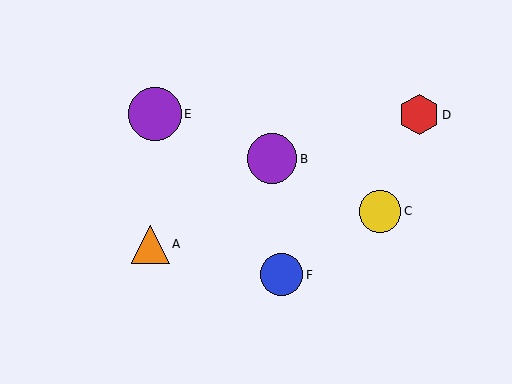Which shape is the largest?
The purple circle (labeled E) is the largest.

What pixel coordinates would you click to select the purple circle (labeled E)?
Click at (155, 114) to select the purple circle E.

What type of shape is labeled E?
Shape E is a purple circle.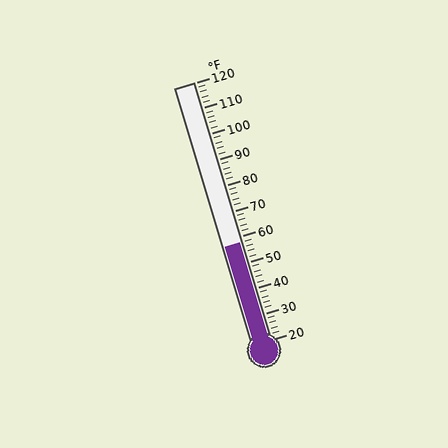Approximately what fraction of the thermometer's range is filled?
The thermometer is filled to approximately 40% of its range.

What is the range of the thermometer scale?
The thermometer scale ranges from 20°F to 120°F.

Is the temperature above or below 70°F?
The temperature is below 70°F.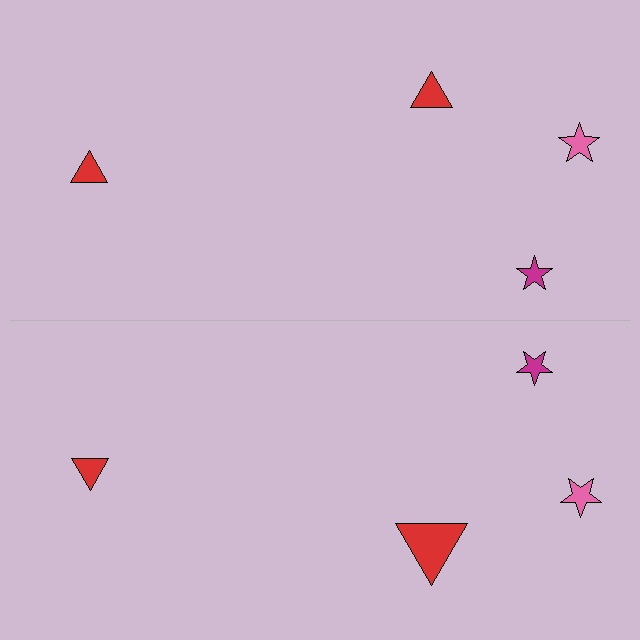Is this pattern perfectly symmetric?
No, the pattern is not perfectly symmetric. The red triangle on the bottom side has a different size than its mirror counterpart.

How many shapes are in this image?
There are 8 shapes in this image.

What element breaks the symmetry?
The red triangle on the bottom side has a different size than its mirror counterpart.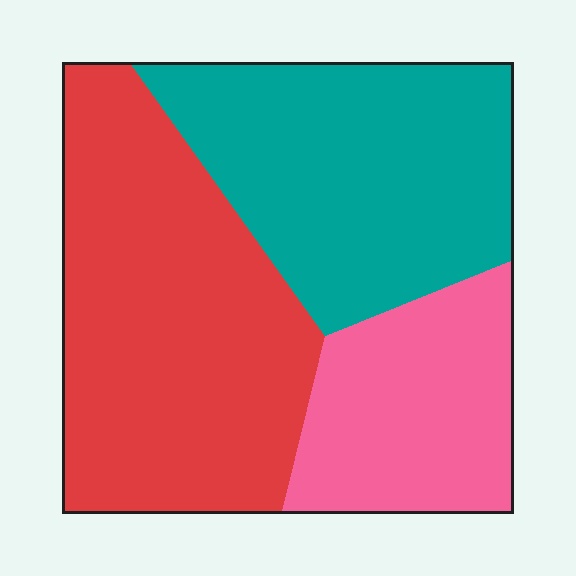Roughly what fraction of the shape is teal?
Teal covers roughly 35% of the shape.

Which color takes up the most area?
Red, at roughly 45%.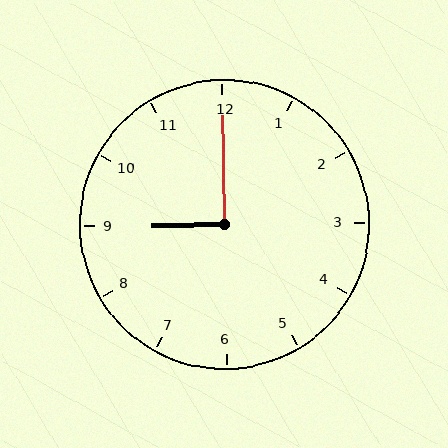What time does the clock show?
9:00.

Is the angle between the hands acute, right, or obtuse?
It is right.